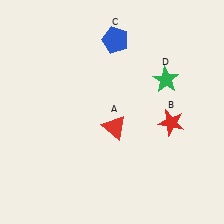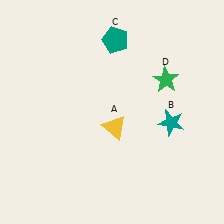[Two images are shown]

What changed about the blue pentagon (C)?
In Image 1, C is blue. In Image 2, it changed to teal.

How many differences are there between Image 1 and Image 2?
There are 3 differences between the two images.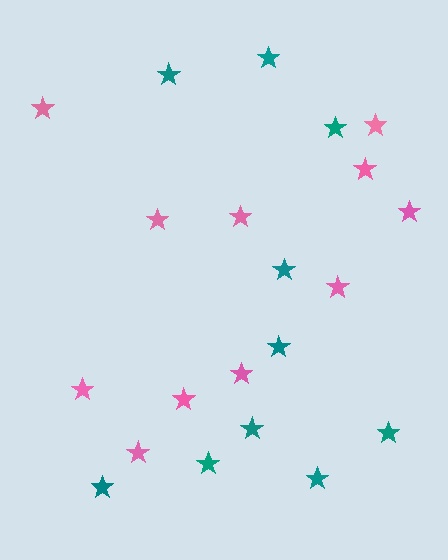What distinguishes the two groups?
There are 2 groups: one group of pink stars (11) and one group of teal stars (10).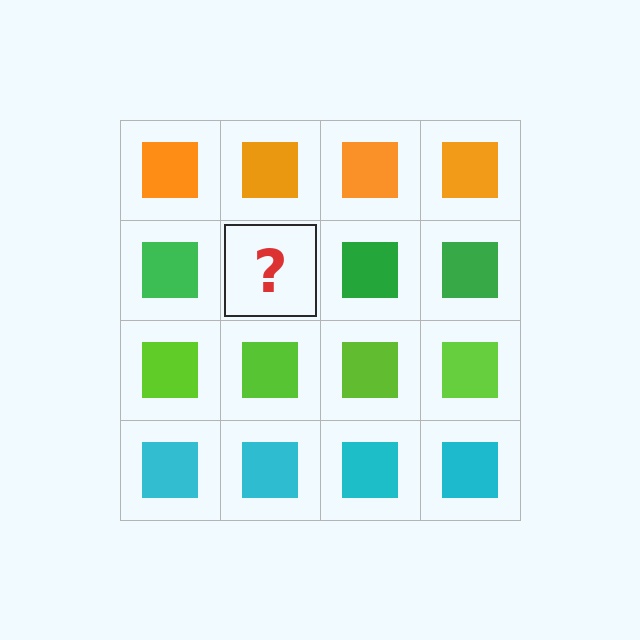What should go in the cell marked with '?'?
The missing cell should contain a green square.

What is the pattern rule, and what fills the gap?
The rule is that each row has a consistent color. The gap should be filled with a green square.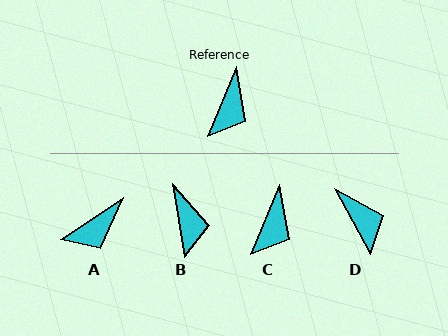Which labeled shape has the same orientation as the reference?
C.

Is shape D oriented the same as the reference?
No, it is off by about 52 degrees.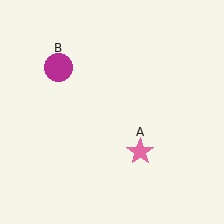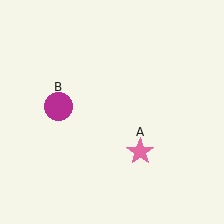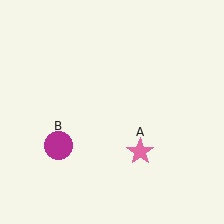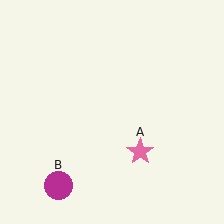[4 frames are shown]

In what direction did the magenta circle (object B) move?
The magenta circle (object B) moved down.